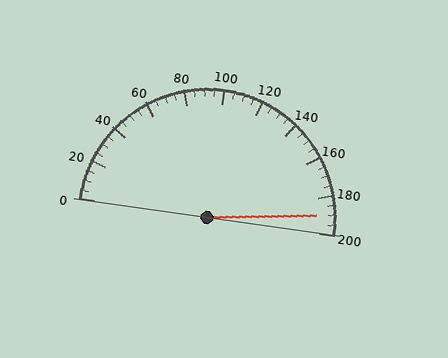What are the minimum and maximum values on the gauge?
The gauge ranges from 0 to 200.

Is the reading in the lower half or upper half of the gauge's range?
The reading is in the upper half of the range (0 to 200).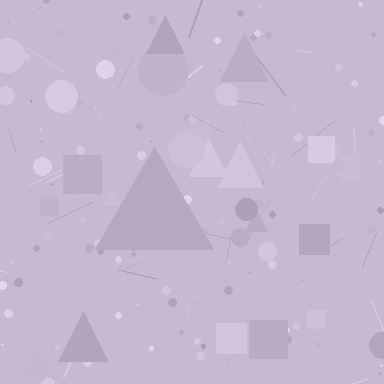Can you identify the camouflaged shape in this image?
The camouflaged shape is a triangle.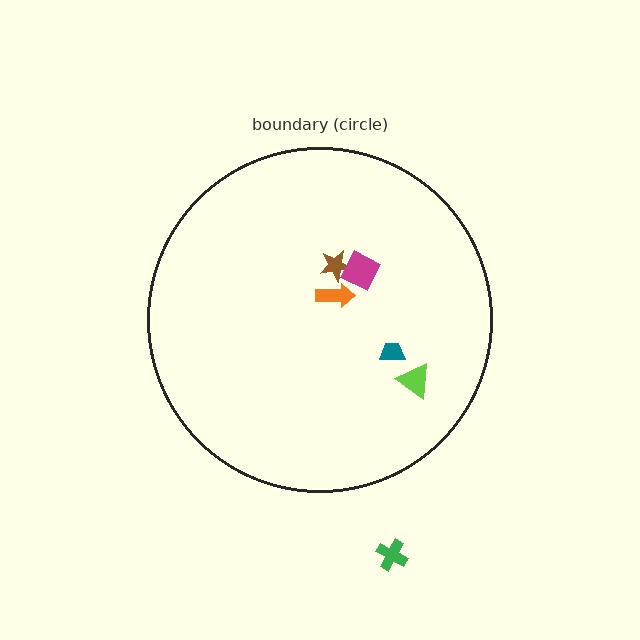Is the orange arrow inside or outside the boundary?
Inside.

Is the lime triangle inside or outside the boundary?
Inside.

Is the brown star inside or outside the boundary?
Inside.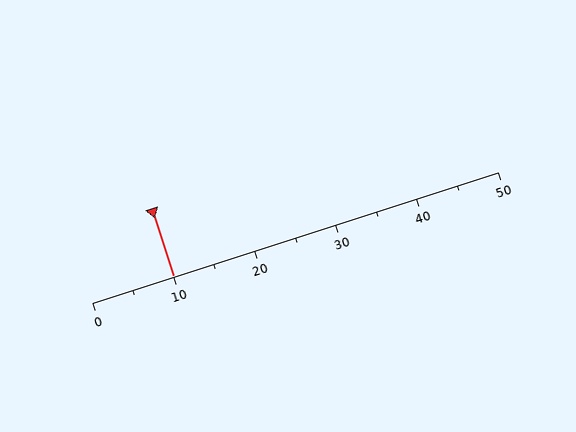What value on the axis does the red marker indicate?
The marker indicates approximately 10.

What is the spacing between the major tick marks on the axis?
The major ticks are spaced 10 apart.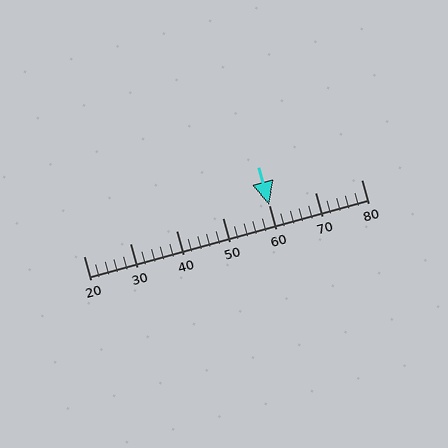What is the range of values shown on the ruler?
The ruler shows values from 20 to 80.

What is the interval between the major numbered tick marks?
The major tick marks are spaced 10 units apart.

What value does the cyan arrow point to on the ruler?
The cyan arrow points to approximately 60.